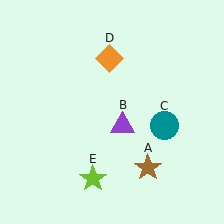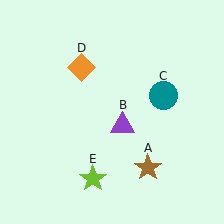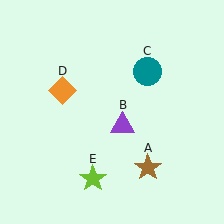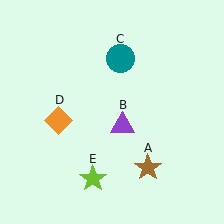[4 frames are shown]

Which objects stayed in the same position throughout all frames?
Brown star (object A) and purple triangle (object B) and lime star (object E) remained stationary.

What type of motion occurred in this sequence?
The teal circle (object C), orange diamond (object D) rotated counterclockwise around the center of the scene.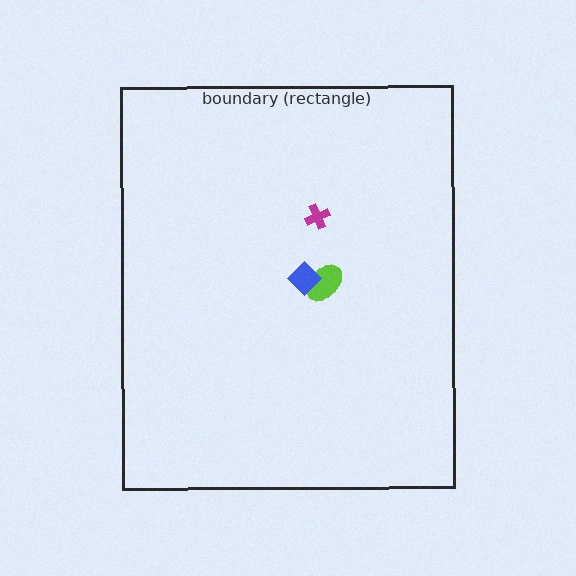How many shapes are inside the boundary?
3 inside, 0 outside.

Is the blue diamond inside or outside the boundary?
Inside.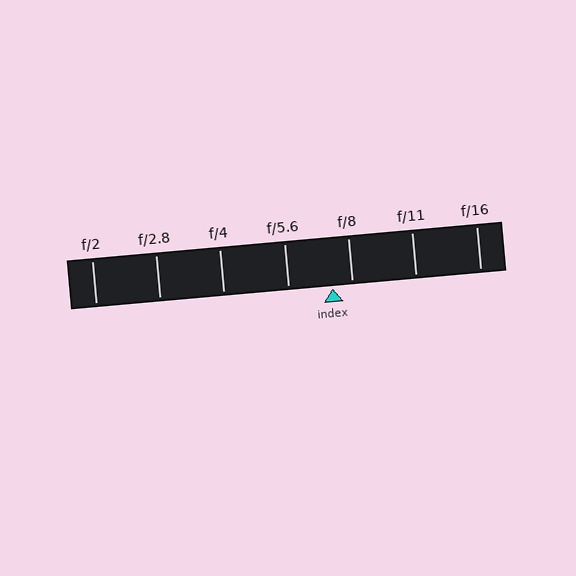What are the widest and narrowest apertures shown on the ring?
The widest aperture shown is f/2 and the narrowest is f/16.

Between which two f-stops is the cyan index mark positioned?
The index mark is between f/5.6 and f/8.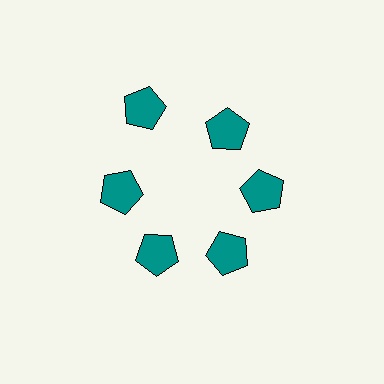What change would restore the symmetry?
The symmetry would be restored by moving it inward, back onto the ring so that all 6 pentagons sit at equal angles and equal distance from the center.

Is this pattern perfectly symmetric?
No. The 6 teal pentagons are arranged in a ring, but one element near the 11 o'clock position is pushed outward from the center, breaking the 6-fold rotational symmetry.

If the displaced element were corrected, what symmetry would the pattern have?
It would have 6-fold rotational symmetry — the pattern would map onto itself every 60 degrees.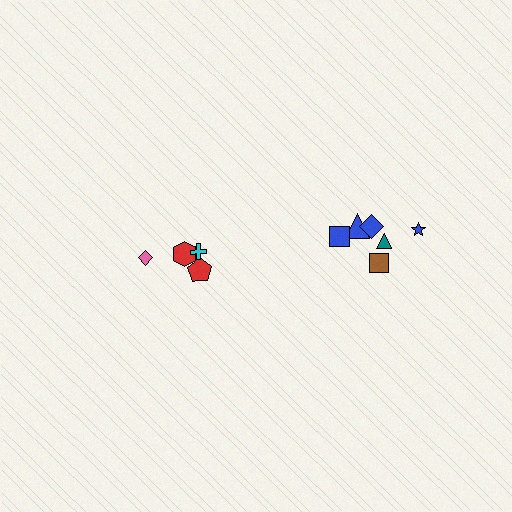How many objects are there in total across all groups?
There are 10 objects.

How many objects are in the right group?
There are 6 objects.